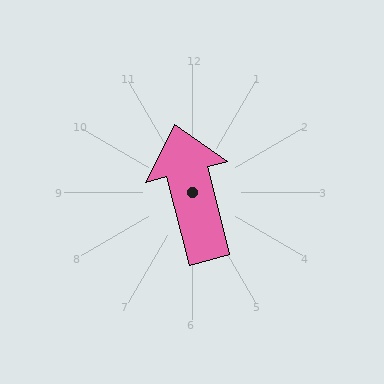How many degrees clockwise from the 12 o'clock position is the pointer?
Approximately 346 degrees.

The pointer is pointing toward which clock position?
Roughly 12 o'clock.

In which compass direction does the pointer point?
North.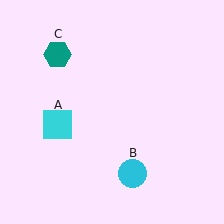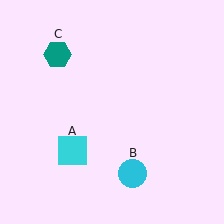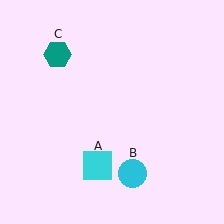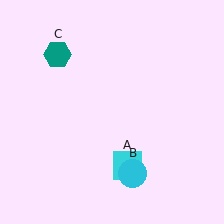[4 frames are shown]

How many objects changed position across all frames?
1 object changed position: cyan square (object A).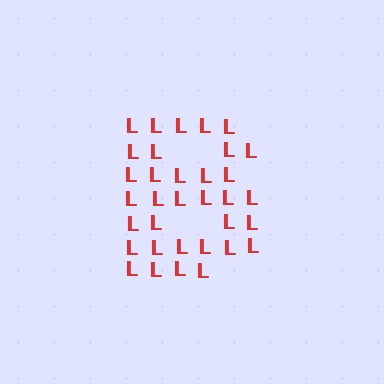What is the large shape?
The large shape is the letter B.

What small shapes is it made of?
It is made of small letter L's.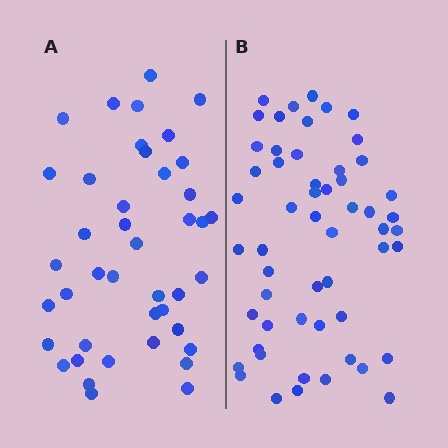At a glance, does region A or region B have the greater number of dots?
Region B (the right region) has more dots.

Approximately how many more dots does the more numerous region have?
Region B has approximately 15 more dots than region A.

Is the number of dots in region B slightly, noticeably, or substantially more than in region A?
Region B has noticeably more, but not dramatically so. The ratio is roughly 1.3 to 1.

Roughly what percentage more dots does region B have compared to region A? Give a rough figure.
About 30% more.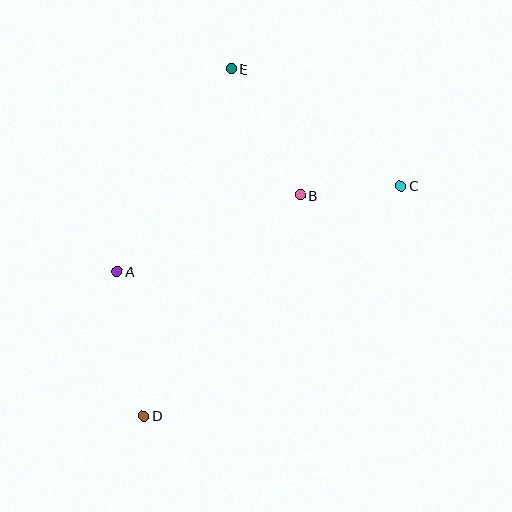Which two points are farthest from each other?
Points D and E are farthest from each other.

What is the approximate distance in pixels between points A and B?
The distance between A and B is approximately 198 pixels.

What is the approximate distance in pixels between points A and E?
The distance between A and E is approximately 232 pixels.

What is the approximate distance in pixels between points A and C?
The distance between A and C is approximately 297 pixels.